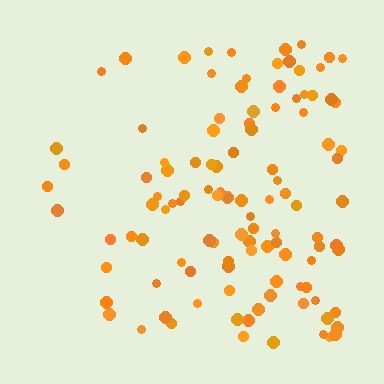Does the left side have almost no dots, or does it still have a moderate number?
Still a moderate number, just noticeably fewer than the right.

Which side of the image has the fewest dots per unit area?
The left.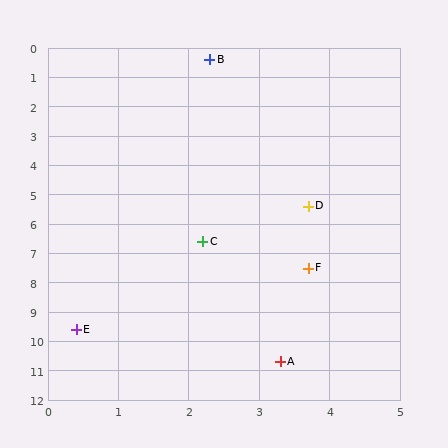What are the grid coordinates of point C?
Point C is at approximately (2.2, 6.6).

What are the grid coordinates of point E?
Point E is at approximately (0.4, 9.6).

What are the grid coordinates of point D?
Point D is at approximately (3.7, 5.4).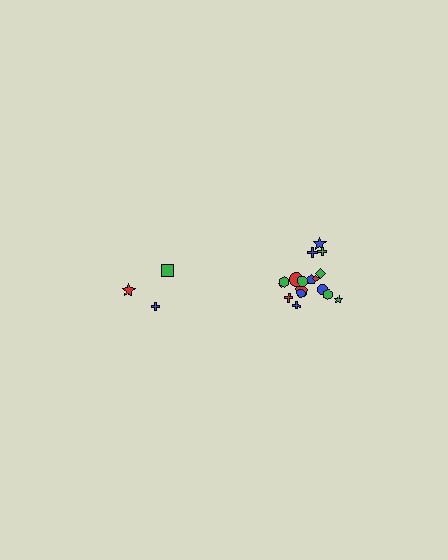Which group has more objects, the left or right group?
The right group.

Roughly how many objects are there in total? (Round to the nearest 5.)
Roughly 20 objects in total.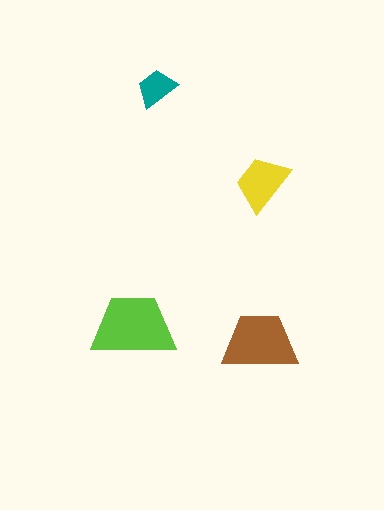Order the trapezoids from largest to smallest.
the lime one, the brown one, the yellow one, the teal one.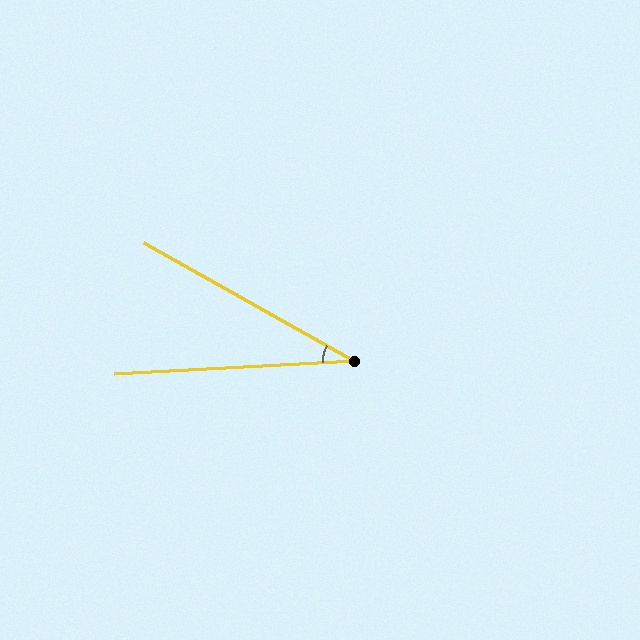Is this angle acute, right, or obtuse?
It is acute.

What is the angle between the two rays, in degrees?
Approximately 32 degrees.